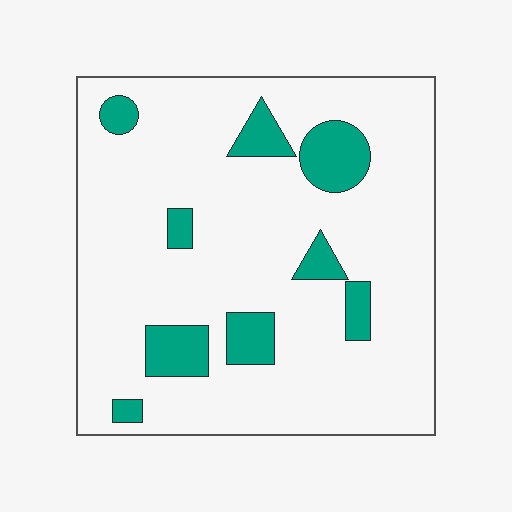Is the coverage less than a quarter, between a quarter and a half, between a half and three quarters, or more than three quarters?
Less than a quarter.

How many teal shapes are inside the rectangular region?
9.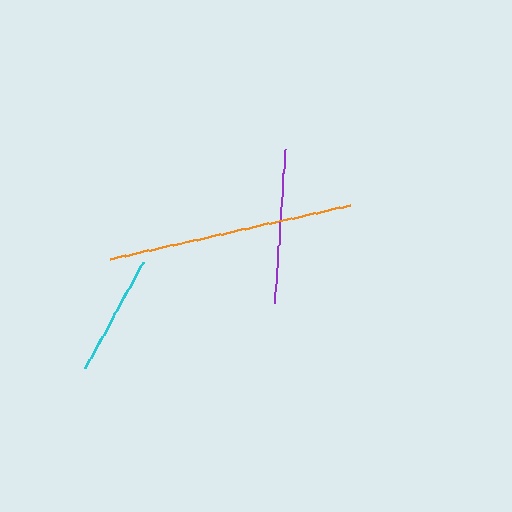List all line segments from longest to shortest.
From longest to shortest: orange, purple, cyan.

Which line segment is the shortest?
The cyan line is the shortest at approximately 121 pixels.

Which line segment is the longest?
The orange line is the longest at approximately 246 pixels.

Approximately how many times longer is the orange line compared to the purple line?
The orange line is approximately 1.6 times the length of the purple line.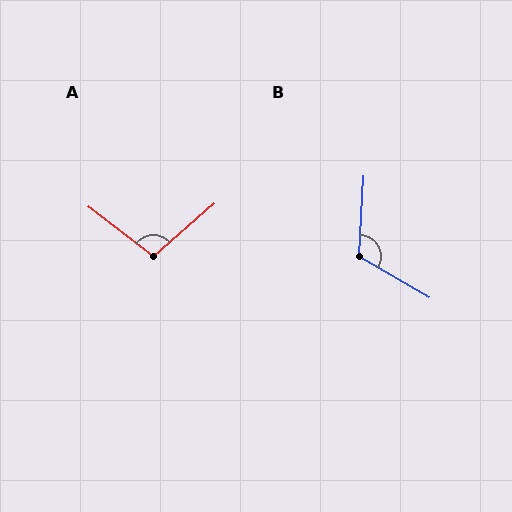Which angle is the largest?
B, at approximately 117 degrees.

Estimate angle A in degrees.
Approximately 101 degrees.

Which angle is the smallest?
A, at approximately 101 degrees.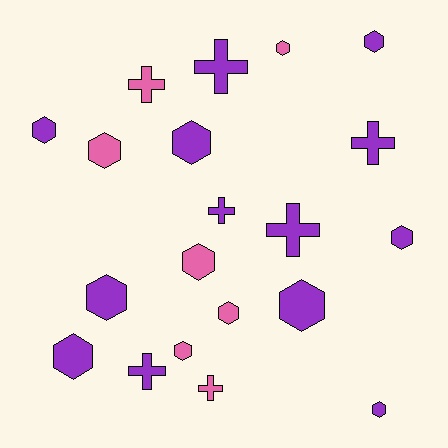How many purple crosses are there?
There are 5 purple crosses.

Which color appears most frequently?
Purple, with 13 objects.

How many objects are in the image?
There are 20 objects.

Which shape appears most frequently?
Hexagon, with 13 objects.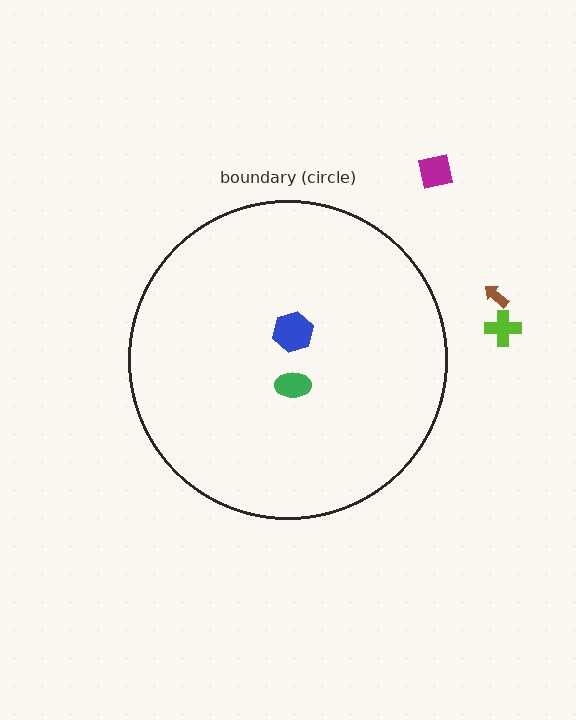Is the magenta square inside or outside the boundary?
Outside.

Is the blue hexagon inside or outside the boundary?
Inside.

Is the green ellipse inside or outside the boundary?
Inside.